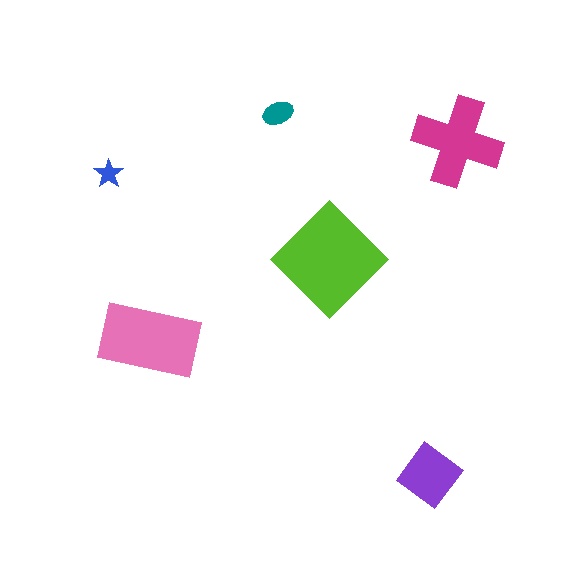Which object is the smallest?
The blue star.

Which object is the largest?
The lime diamond.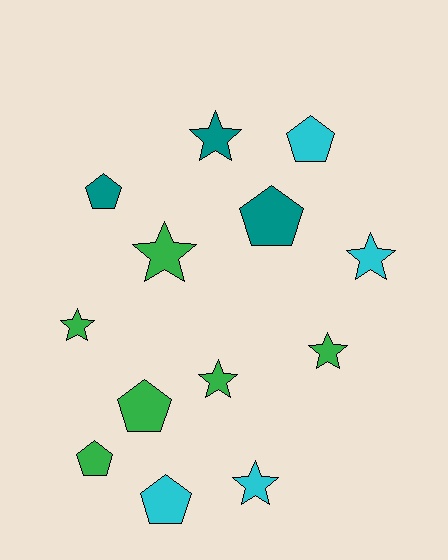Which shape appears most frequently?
Star, with 7 objects.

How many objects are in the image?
There are 13 objects.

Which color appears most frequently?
Green, with 6 objects.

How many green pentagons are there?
There are 2 green pentagons.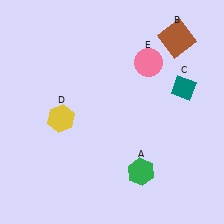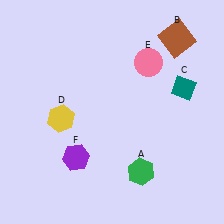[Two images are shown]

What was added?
A purple hexagon (F) was added in Image 2.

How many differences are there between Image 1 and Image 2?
There is 1 difference between the two images.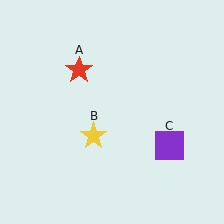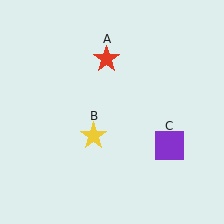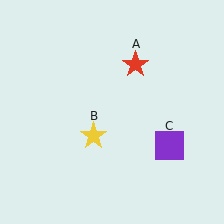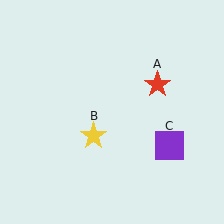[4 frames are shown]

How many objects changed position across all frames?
1 object changed position: red star (object A).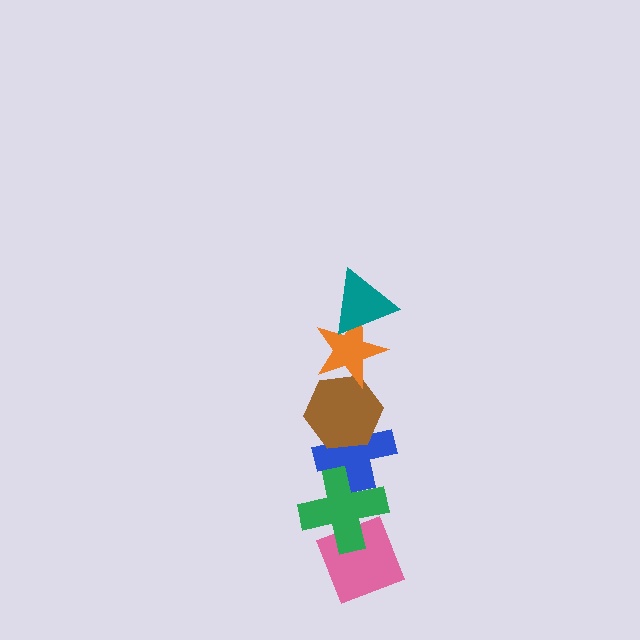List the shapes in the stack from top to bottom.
From top to bottom: the teal triangle, the orange star, the brown hexagon, the blue cross, the green cross, the pink diamond.